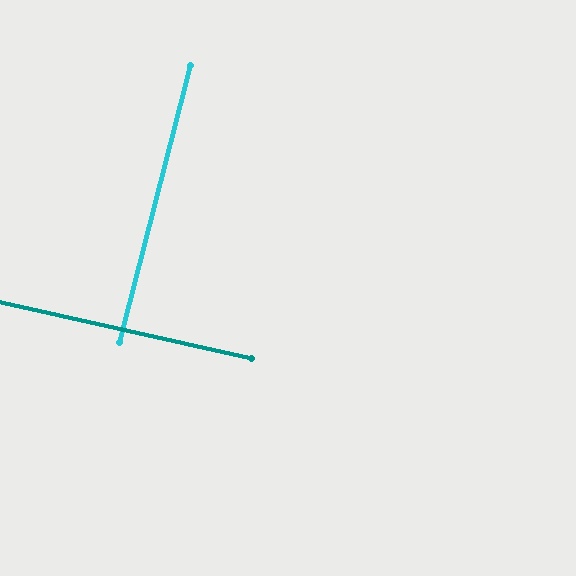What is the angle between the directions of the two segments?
Approximately 88 degrees.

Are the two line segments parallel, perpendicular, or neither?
Perpendicular — they meet at approximately 88°.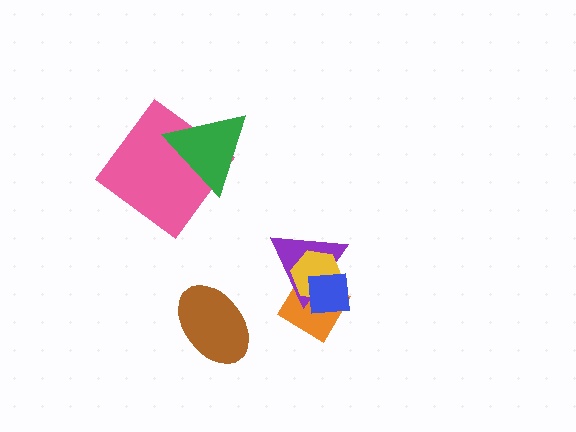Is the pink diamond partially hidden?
Yes, it is partially covered by another shape.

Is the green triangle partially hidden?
No, no other shape covers it.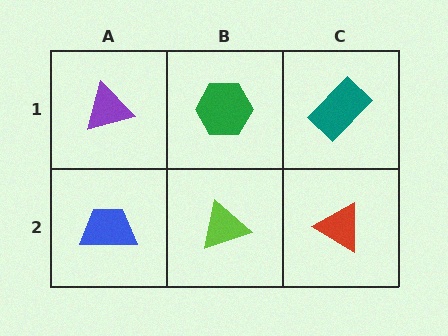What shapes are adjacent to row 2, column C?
A teal rectangle (row 1, column C), a lime triangle (row 2, column B).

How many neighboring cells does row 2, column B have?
3.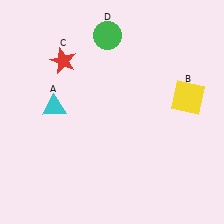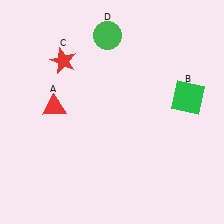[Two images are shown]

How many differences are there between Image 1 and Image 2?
There are 2 differences between the two images.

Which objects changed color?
A changed from cyan to red. B changed from yellow to green.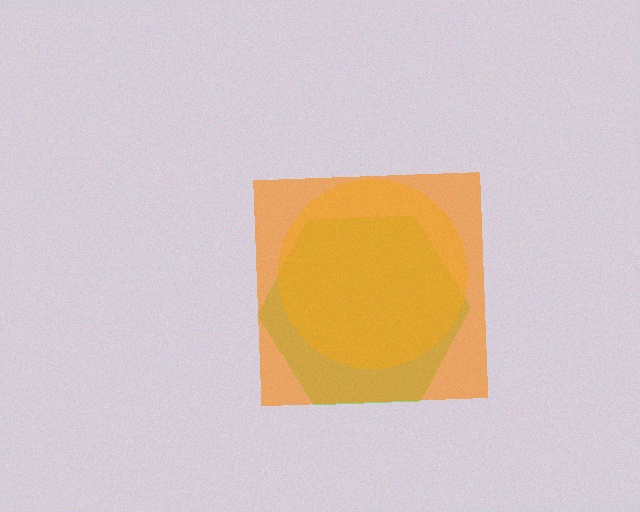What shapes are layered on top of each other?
The layered shapes are: a lime hexagon, a yellow circle, an orange square.